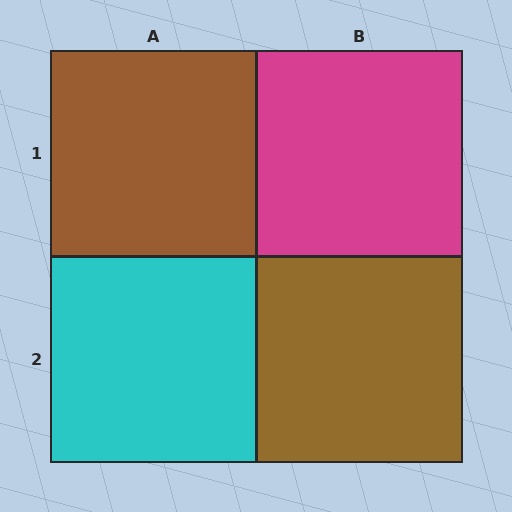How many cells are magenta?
1 cell is magenta.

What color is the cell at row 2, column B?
Brown.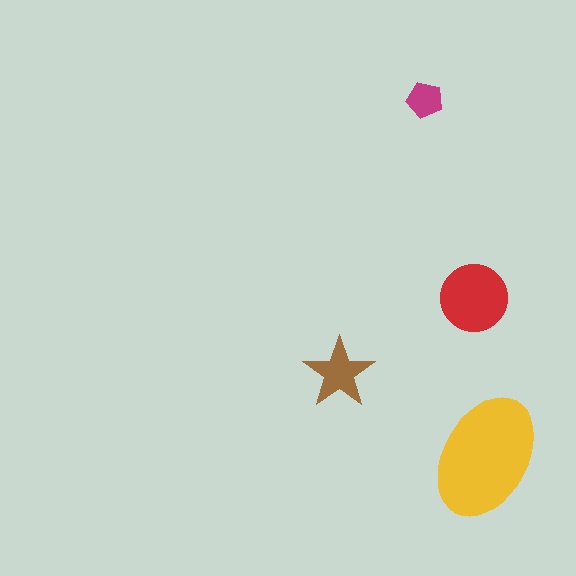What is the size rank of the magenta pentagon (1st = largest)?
4th.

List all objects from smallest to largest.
The magenta pentagon, the brown star, the red circle, the yellow ellipse.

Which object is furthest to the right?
The yellow ellipse is rightmost.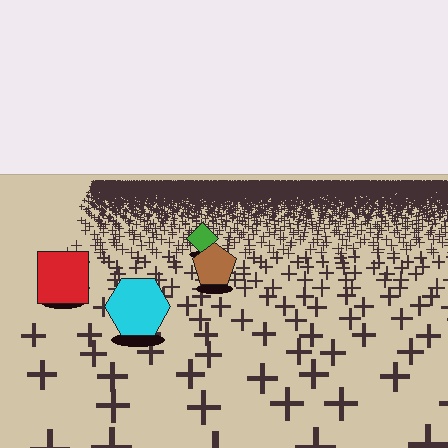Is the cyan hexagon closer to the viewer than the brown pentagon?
Yes. The cyan hexagon is closer — you can tell from the texture gradient: the ground texture is coarser near it.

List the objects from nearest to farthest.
From nearest to farthest: the cyan hexagon, the red square, the brown pentagon, the green diamond.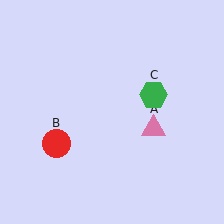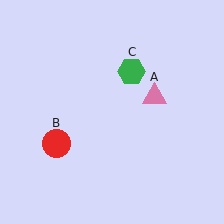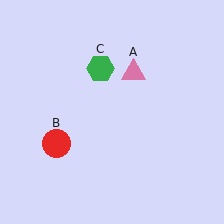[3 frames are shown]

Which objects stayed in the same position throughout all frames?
Red circle (object B) remained stationary.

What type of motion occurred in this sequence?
The pink triangle (object A), green hexagon (object C) rotated counterclockwise around the center of the scene.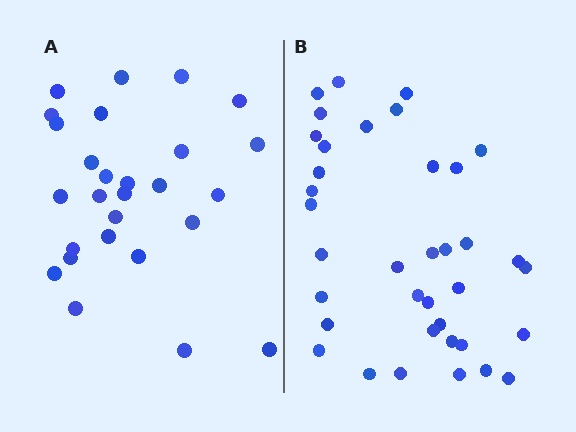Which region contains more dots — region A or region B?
Region B (the right region) has more dots.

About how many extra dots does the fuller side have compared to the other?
Region B has roughly 10 or so more dots than region A.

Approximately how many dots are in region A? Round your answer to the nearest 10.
About 30 dots. (The exact count is 27, which rounds to 30.)